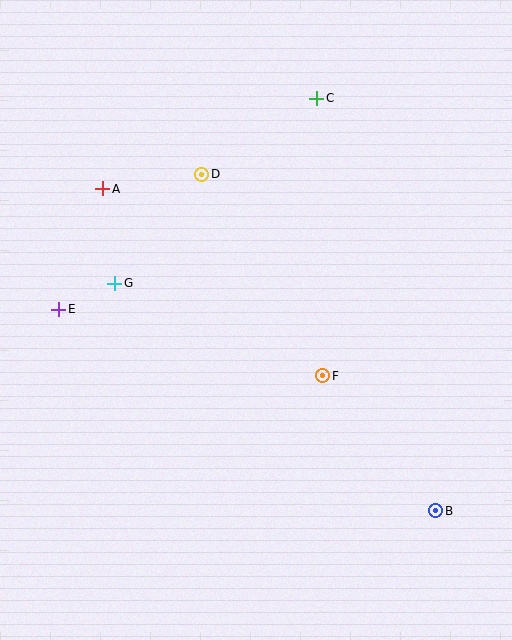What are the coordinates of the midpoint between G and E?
The midpoint between G and E is at (87, 296).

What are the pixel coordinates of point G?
Point G is at (115, 283).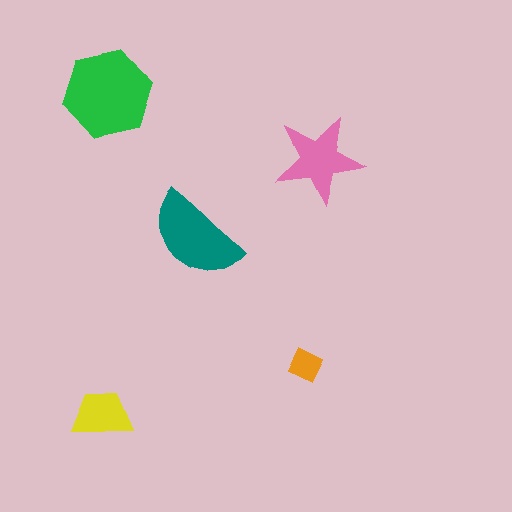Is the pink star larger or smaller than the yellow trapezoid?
Larger.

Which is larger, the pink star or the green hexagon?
The green hexagon.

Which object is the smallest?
The orange diamond.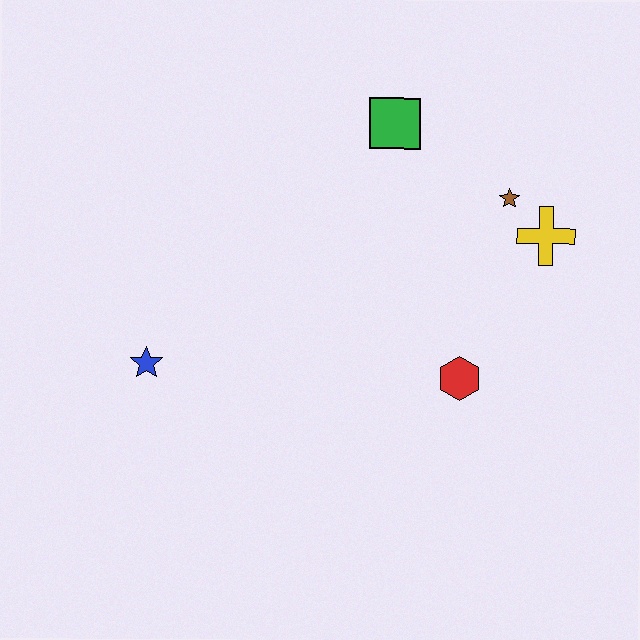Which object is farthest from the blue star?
The yellow cross is farthest from the blue star.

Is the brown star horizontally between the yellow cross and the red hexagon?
Yes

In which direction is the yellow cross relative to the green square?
The yellow cross is to the right of the green square.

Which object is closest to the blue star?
The red hexagon is closest to the blue star.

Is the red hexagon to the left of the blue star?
No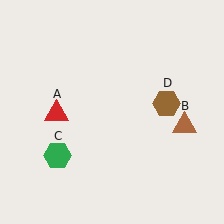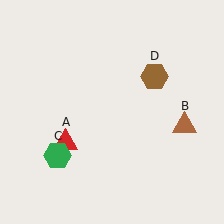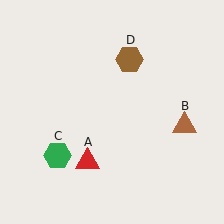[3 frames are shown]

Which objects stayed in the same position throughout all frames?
Brown triangle (object B) and green hexagon (object C) remained stationary.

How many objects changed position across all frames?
2 objects changed position: red triangle (object A), brown hexagon (object D).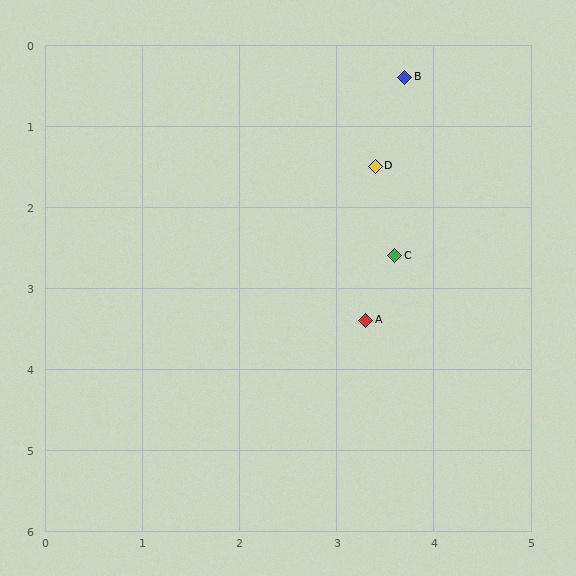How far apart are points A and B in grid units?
Points A and B are about 3.0 grid units apart.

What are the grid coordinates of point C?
Point C is at approximately (3.6, 2.6).